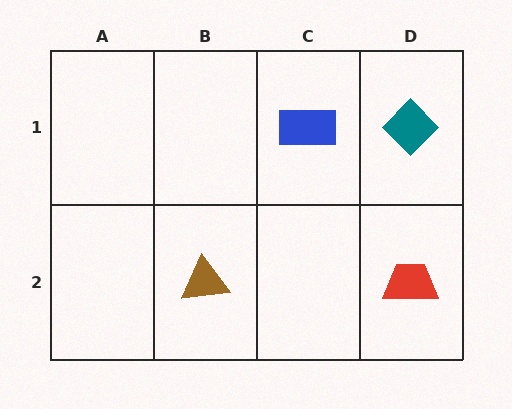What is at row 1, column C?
A blue rectangle.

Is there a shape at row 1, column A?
No, that cell is empty.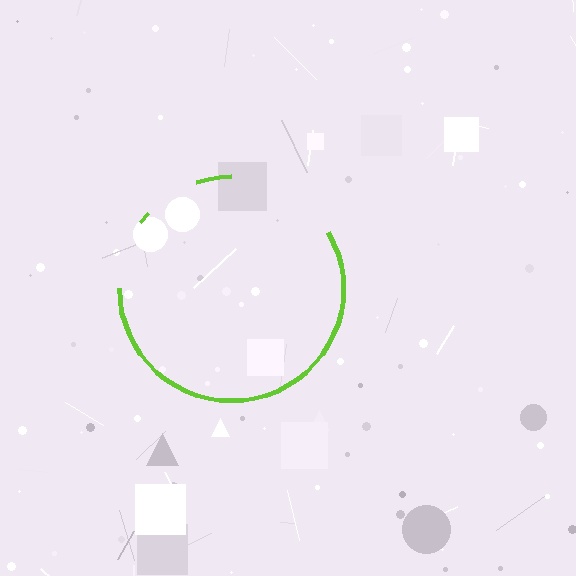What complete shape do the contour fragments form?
The contour fragments form a circle.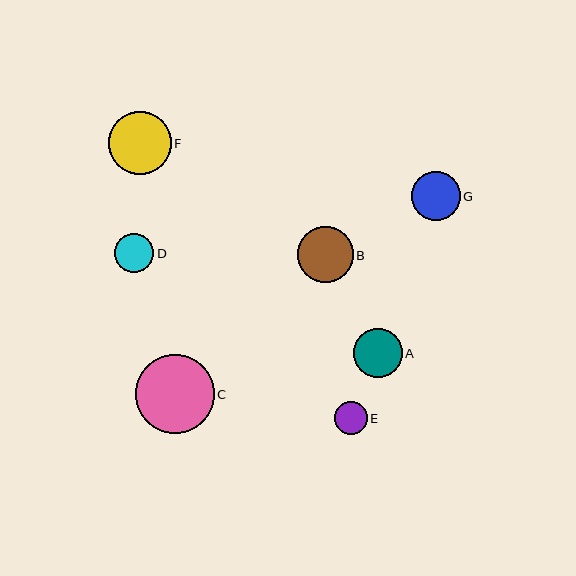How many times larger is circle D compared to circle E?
Circle D is approximately 1.2 times the size of circle E.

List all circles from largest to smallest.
From largest to smallest: C, F, B, G, A, D, E.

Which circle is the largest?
Circle C is the largest with a size of approximately 79 pixels.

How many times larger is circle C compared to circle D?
Circle C is approximately 2.0 times the size of circle D.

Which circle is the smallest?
Circle E is the smallest with a size of approximately 33 pixels.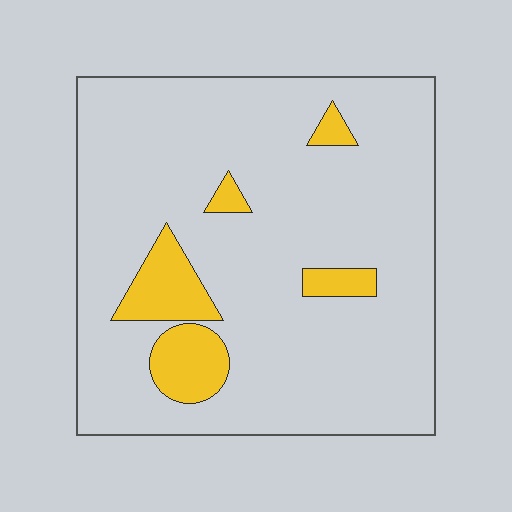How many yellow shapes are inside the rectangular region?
5.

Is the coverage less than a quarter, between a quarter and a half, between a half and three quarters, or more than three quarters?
Less than a quarter.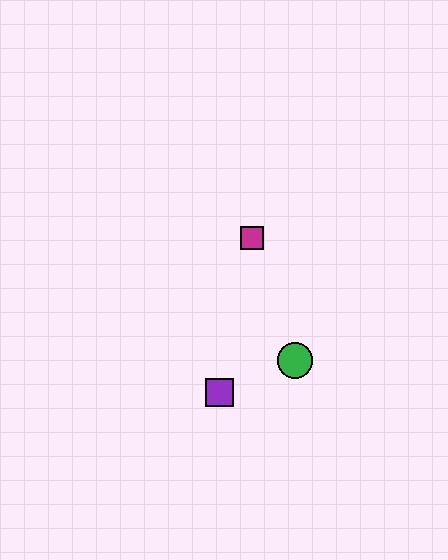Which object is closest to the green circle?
The purple square is closest to the green circle.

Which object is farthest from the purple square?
The magenta square is farthest from the purple square.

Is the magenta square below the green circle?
No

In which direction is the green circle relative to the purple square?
The green circle is to the right of the purple square.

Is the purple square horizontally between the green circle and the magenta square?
No